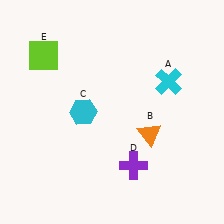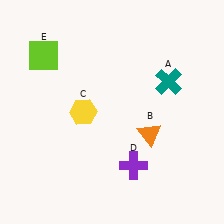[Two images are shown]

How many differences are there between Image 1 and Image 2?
There are 2 differences between the two images.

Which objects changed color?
A changed from cyan to teal. C changed from cyan to yellow.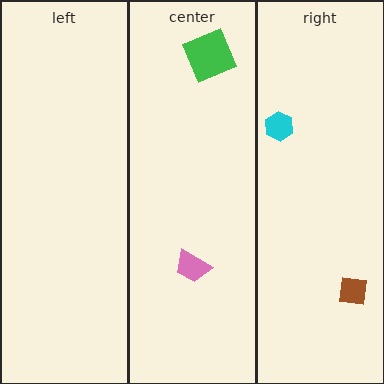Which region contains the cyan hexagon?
The right region.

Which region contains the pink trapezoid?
The center region.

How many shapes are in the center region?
2.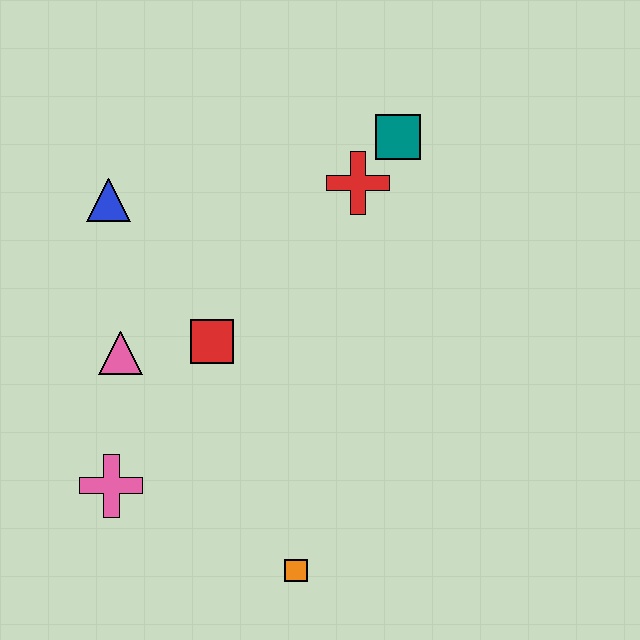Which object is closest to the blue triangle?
The pink triangle is closest to the blue triangle.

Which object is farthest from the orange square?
The teal square is farthest from the orange square.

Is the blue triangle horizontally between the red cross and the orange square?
No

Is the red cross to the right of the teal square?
No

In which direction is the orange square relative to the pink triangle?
The orange square is below the pink triangle.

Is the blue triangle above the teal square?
No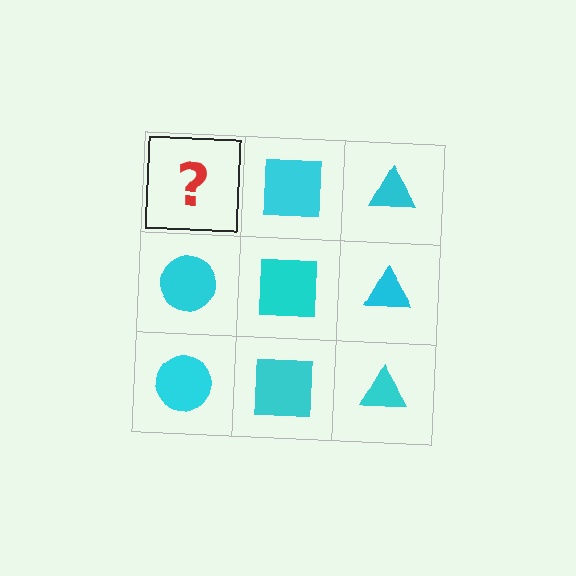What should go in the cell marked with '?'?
The missing cell should contain a cyan circle.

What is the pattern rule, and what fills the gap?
The rule is that each column has a consistent shape. The gap should be filled with a cyan circle.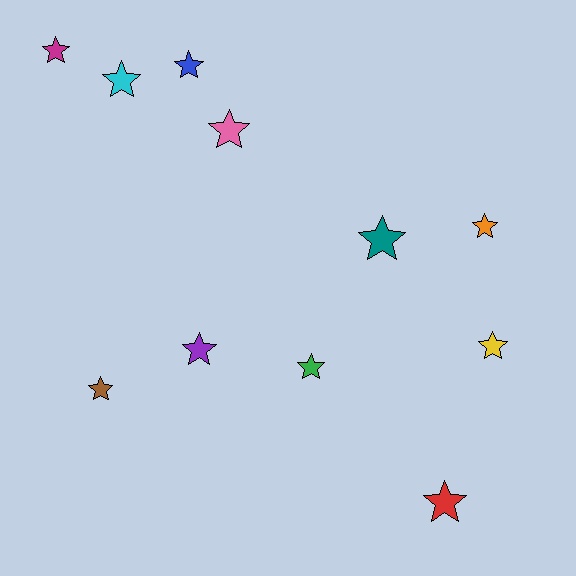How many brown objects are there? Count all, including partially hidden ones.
There is 1 brown object.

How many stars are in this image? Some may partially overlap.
There are 11 stars.